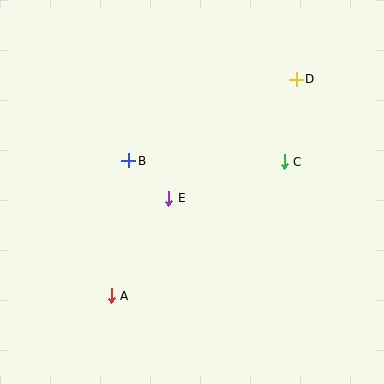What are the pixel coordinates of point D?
Point D is at (296, 79).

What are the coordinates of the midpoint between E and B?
The midpoint between E and B is at (149, 179).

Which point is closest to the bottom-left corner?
Point A is closest to the bottom-left corner.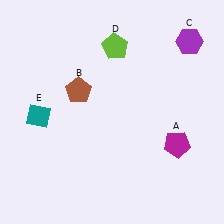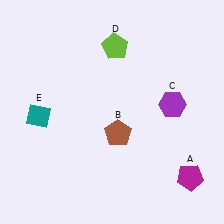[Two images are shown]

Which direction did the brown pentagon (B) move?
The brown pentagon (B) moved down.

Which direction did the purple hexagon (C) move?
The purple hexagon (C) moved down.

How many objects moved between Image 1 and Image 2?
3 objects moved between the two images.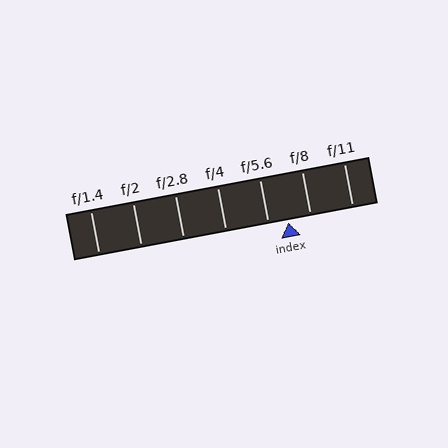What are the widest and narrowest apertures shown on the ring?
The widest aperture shown is f/1.4 and the narrowest is f/11.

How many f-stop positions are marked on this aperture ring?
There are 7 f-stop positions marked.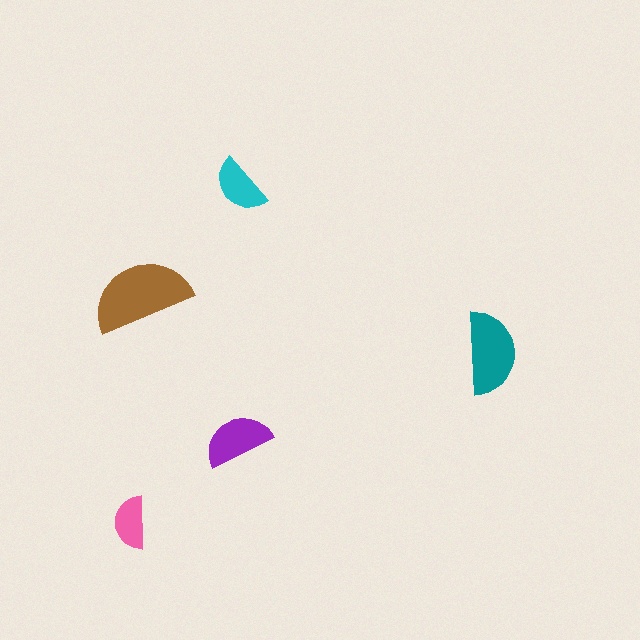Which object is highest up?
The cyan semicircle is topmost.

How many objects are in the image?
There are 5 objects in the image.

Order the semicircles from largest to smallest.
the brown one, the teal one, the purple one, the cyan one, the pink one.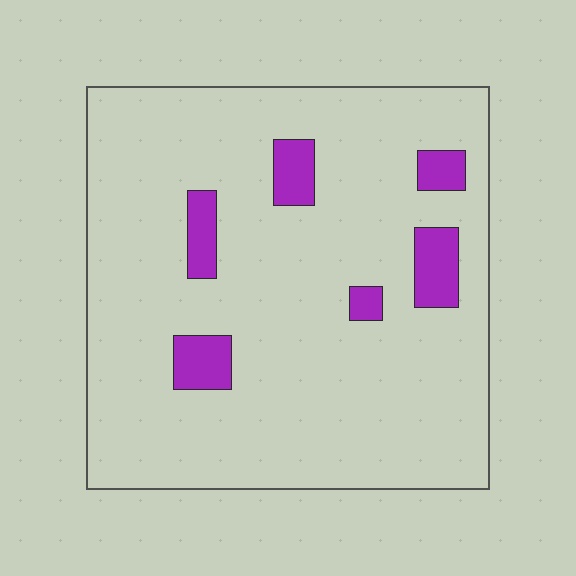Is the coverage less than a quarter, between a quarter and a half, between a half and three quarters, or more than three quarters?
Less than a quarter.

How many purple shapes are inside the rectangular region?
6.